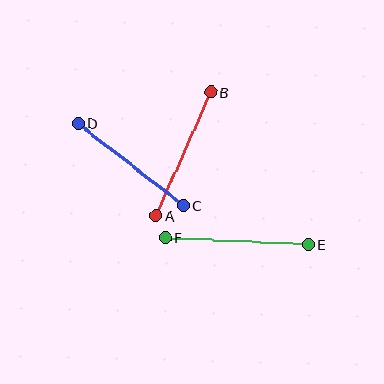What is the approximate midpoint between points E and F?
The midpoint is at approximately (236, 241) pixels.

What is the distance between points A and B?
The distance is approximately 135 pixels.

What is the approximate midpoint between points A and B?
The midpoint is at approximately (183, 154) pixels.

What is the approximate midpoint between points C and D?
The midpoint is at approximately (130, 165) pixels.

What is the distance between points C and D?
The distance is approximately 133 pixels.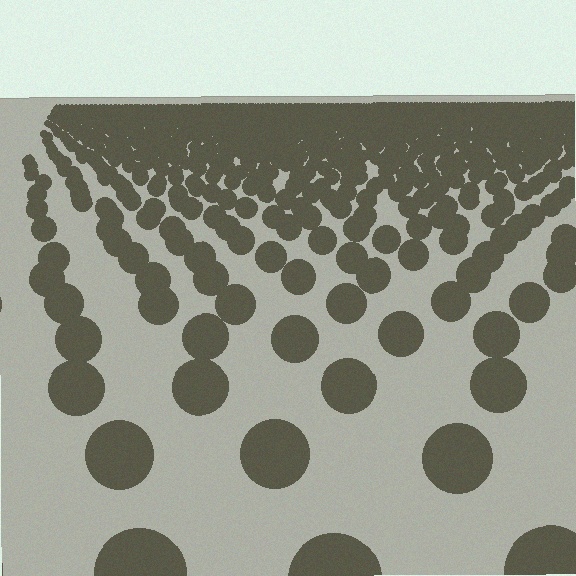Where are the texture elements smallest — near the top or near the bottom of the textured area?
Near the top.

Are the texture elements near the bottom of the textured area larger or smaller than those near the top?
Larger. Near the bottom, elements are closer to the viewer and appear at a bigger on-screen size.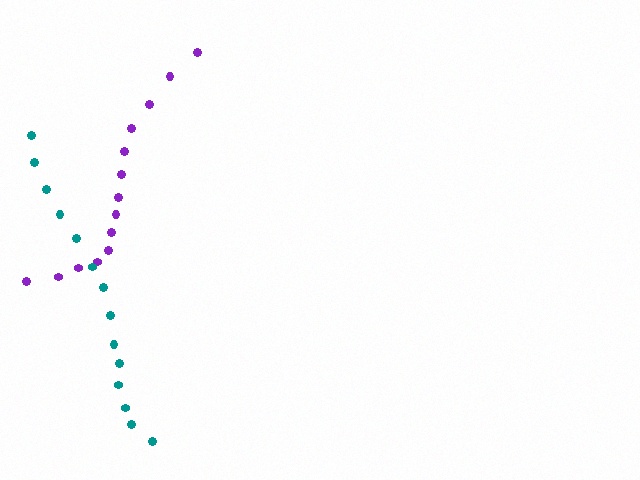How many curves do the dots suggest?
There are 2 distinct paths.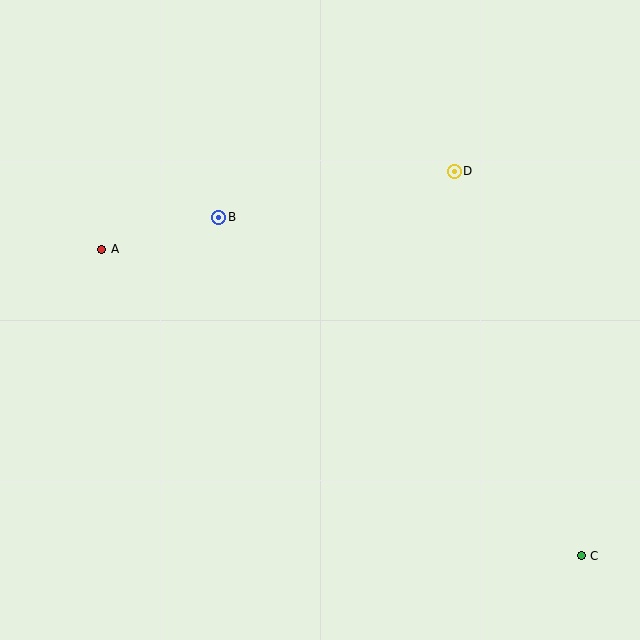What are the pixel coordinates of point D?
Point D is at (454, 171).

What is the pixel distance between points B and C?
The distance between B and C is 496 pixels.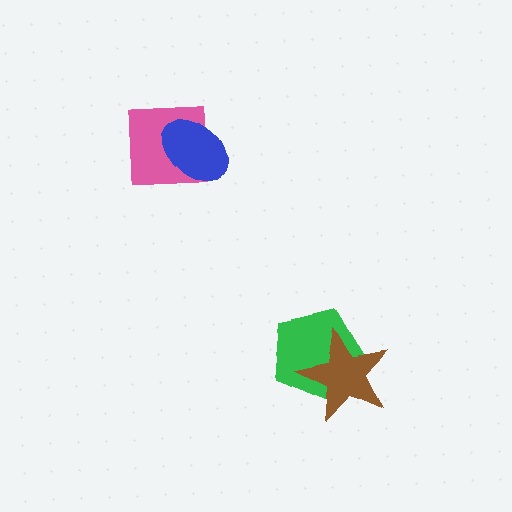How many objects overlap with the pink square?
1 object overlaps with the pink square.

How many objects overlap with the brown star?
1 object overlaps with the brown star.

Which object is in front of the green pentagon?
The brown star is in front of the green pentagon.